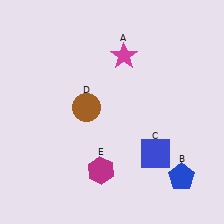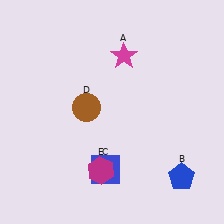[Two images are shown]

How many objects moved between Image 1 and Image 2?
1 object moved between the two images.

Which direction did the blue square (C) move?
The blue square (C) moved left.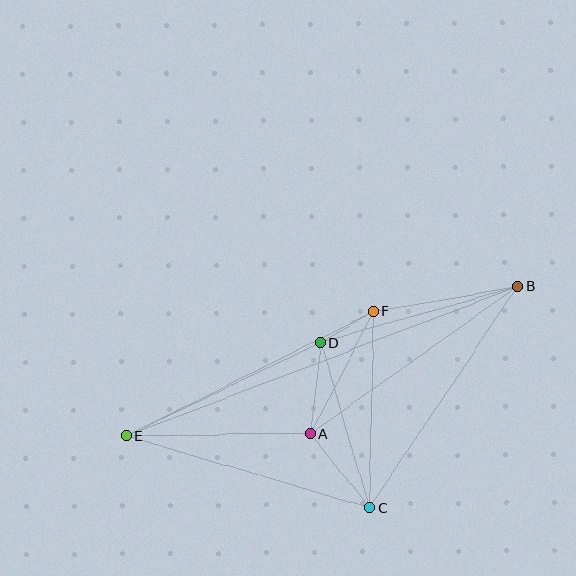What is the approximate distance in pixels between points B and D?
The distance between B and D is approximately 205 pixels.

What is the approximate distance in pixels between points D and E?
The distance between D and E is approximately 215 pixels.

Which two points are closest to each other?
Points D and F are closest to each other.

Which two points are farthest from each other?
Points B and E are farthest from each other.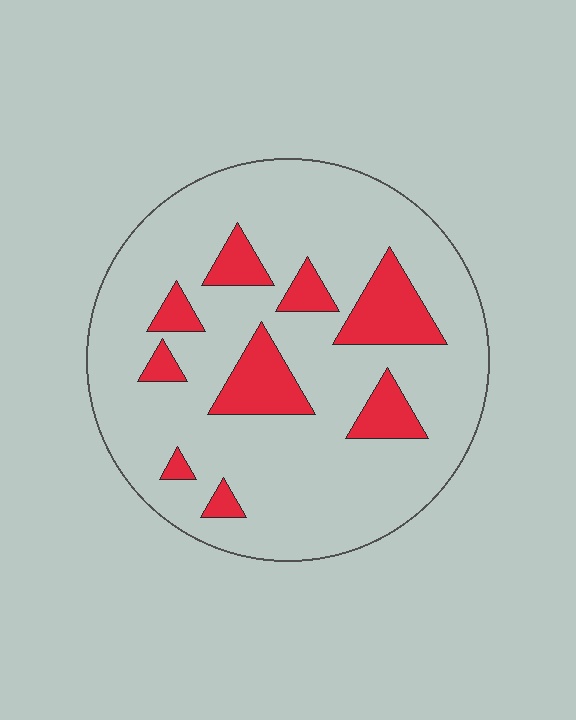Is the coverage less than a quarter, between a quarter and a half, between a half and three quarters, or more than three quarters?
Less than a quarter.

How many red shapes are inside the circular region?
9.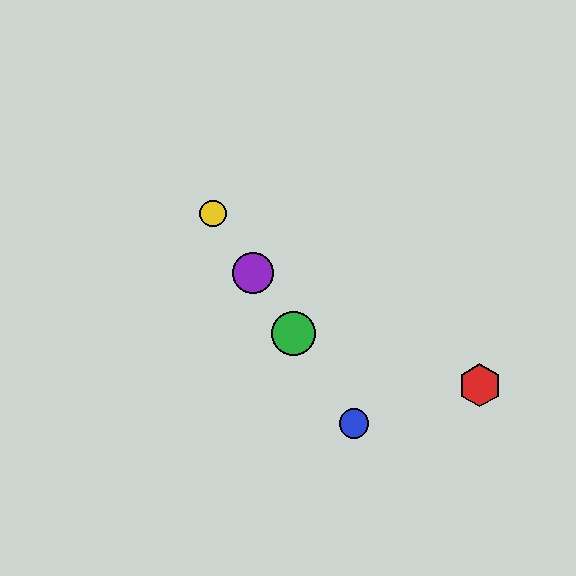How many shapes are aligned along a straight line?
4 shapes (the blue circle, the green circle, the yellow circle, the purple circle) are aligned along a straight line.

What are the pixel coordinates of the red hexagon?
The red hexagon is at (480, 385).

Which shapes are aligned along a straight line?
The blue circle, the green circle, the yellow circle, the purple circle are aligned along a straight line.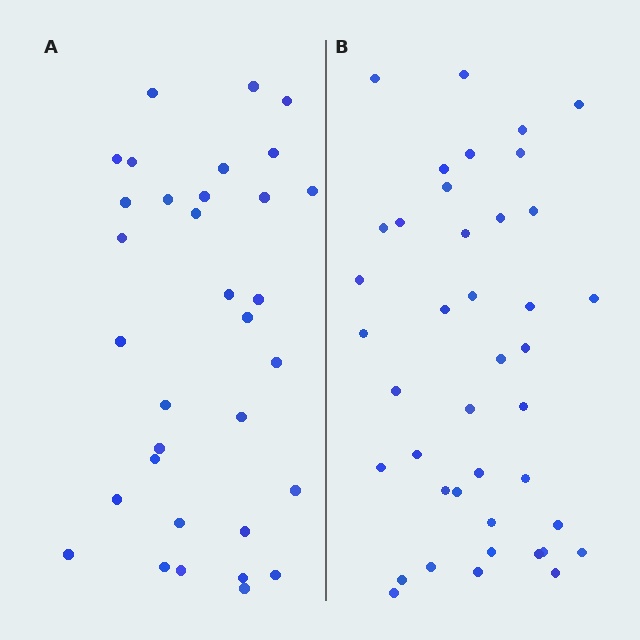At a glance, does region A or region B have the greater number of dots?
Region B (the right region) has more dots.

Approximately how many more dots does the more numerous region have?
Region B has roughly 8 or so more dots than region A.